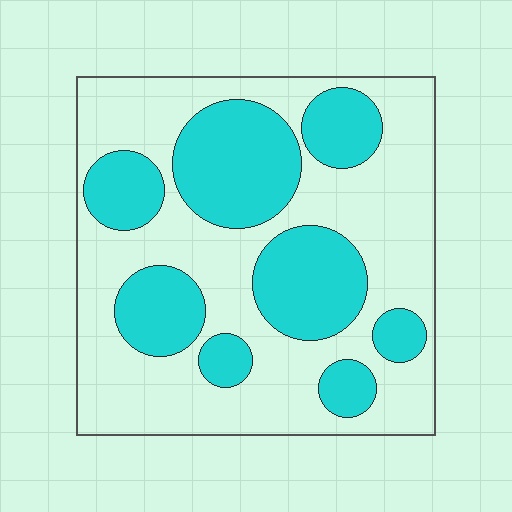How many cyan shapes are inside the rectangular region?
8.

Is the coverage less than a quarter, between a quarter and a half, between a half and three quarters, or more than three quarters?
Between a quarter and a half.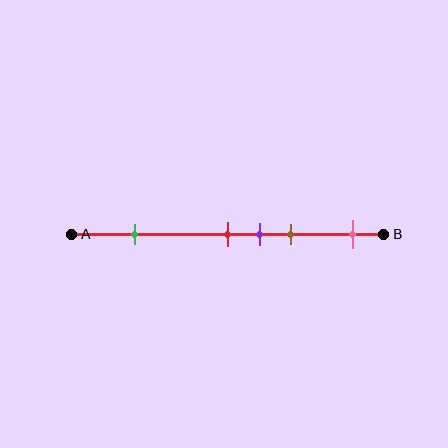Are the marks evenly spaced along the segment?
No, the marks are not evenly spaced.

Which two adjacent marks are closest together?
The red and purple marks are the closest adjacent pair.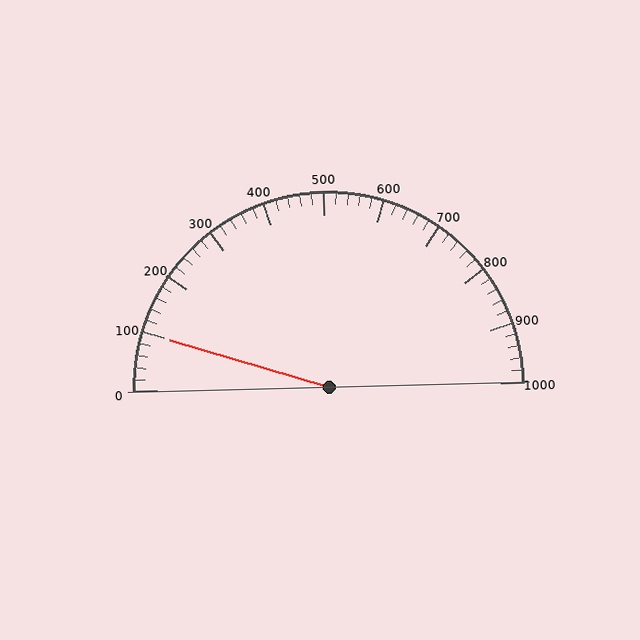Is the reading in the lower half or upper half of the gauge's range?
The reading is in the lower half of the range (0 to 1000).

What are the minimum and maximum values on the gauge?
The gauge ranges from 0 to 1000.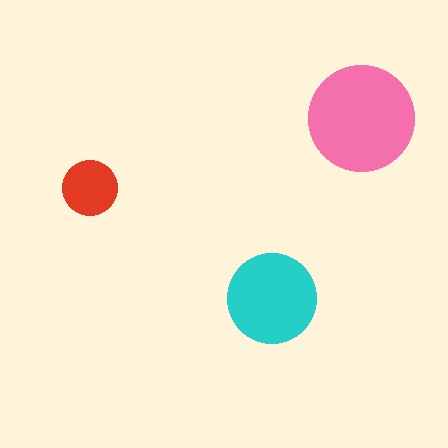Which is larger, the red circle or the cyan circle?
The cyan one.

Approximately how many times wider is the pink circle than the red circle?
About 2 times wider.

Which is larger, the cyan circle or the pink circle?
The pink one.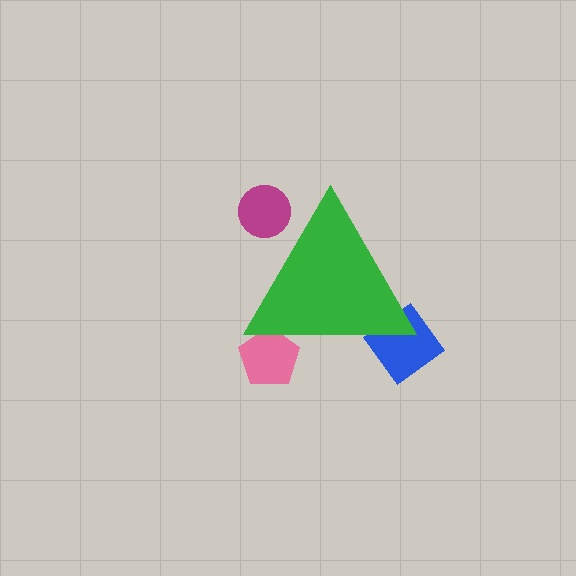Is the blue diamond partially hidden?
Yes, the blue diamond is partially hidden behind the green triangle.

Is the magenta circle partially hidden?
Yes, the magenta circle is partially hidden behind the green triangle.